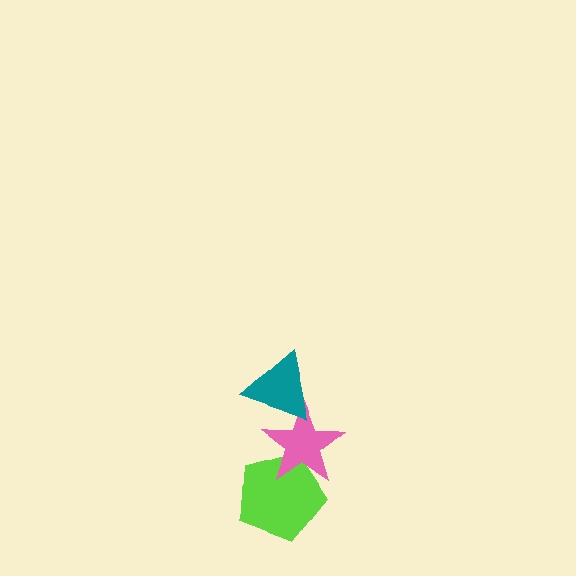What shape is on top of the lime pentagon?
The pink star is on top of the lime pentagon.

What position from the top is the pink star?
The pink star is 2nd from the top.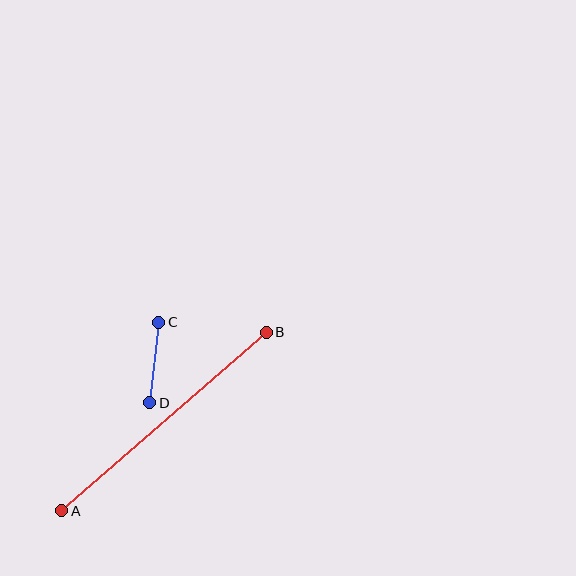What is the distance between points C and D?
The distance is approximately 81 pixels.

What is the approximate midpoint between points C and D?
The midpoint is at approximately (154, 362) pixels.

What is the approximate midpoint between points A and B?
The midpoint is at approximately (164, 421) pixels.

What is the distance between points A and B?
The distance is approximately 271 pixels.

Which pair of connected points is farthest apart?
Points A and B are farthest apart.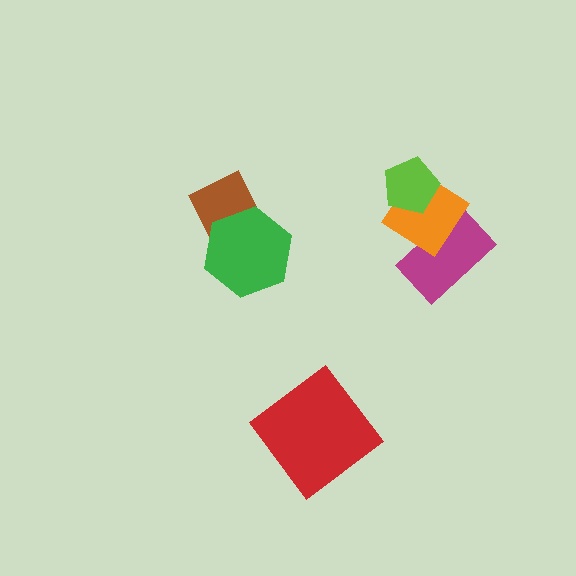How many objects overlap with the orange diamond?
2 objects overlap with the orange diamond.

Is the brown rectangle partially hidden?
Yes, it is partially covered by another shape.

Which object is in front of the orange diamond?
The lime pentagon is in front of the orange diamond.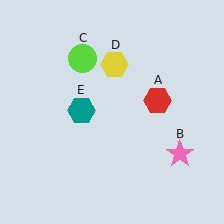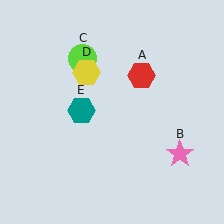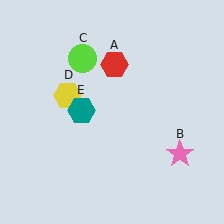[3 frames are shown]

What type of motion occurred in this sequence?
The red hexagon (object A), yellow hexagon (object D) rotated counterclockwise around the center of the scene.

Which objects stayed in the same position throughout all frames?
Pink star (object B) and lime circle (object C) and teal hexagon (object E) remained stationary.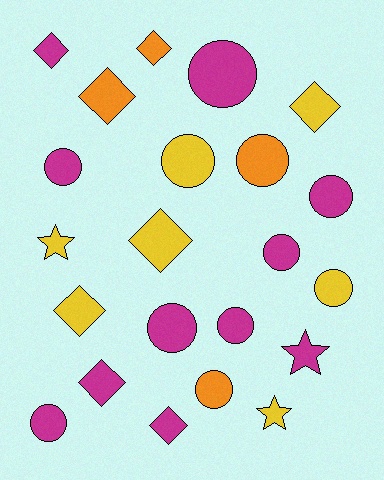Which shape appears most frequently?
Circle, with 11 objects.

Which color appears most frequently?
Magenta, with 11 objects.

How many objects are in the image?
There are 22 objects.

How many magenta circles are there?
There are 7 magenta circles.